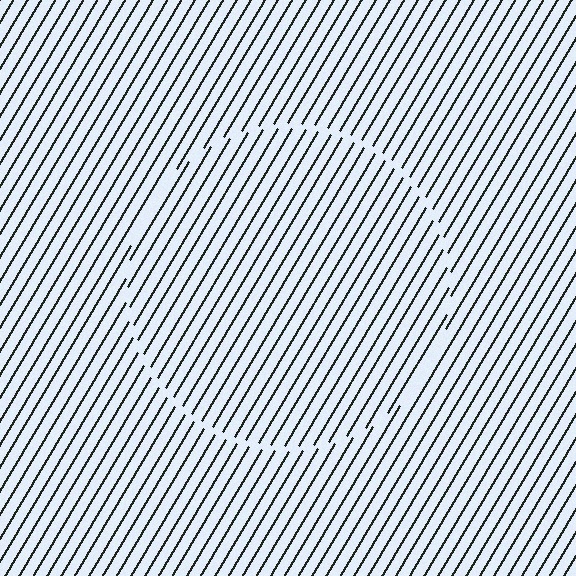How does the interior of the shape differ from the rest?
The interior of the shape contains the same grating, shifted by half a period — the contour is defined by the phase discontinuity where line-ends from the inner and outer gratings abut.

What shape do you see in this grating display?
An illusory circle. The interior of the shape contains the same grating, shifted by half a period — the contour is defined by the phase discontinuity where line-ends from the inner and outer gratings abut.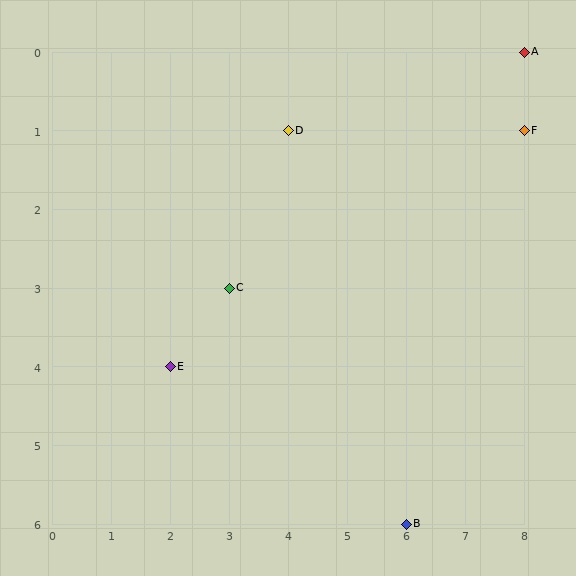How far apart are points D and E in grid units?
Points D and E are 2 columns and 3 rows apart (about 3.6 grid units diagonally).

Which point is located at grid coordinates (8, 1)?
Point F is at (8, 1).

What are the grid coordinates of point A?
Point A is at grid coordinates (8, 0).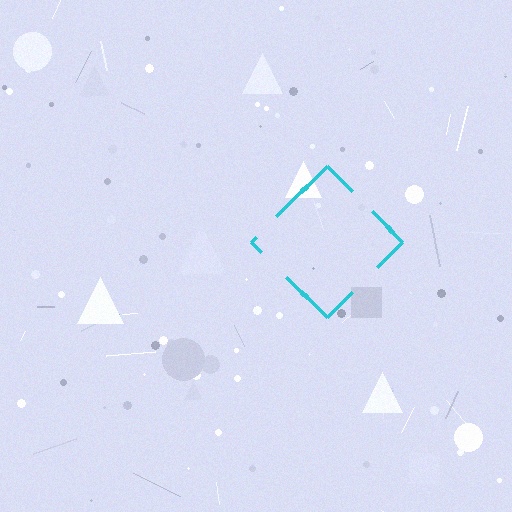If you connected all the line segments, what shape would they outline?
They would outline a diamond.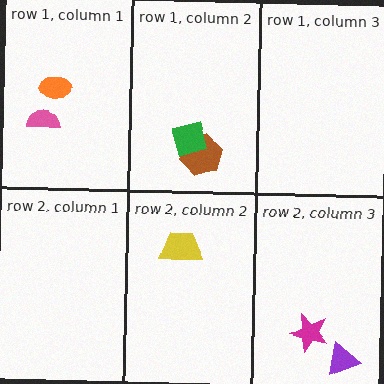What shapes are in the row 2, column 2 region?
The yellow trapezoid.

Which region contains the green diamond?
The row 1, column 2 region.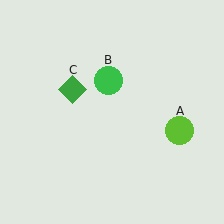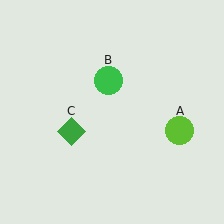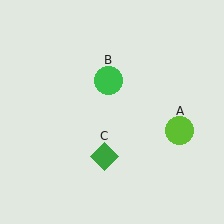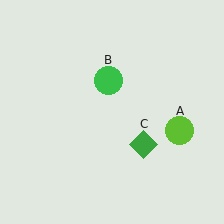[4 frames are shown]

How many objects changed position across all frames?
1 object changed position: green diamond (object C).